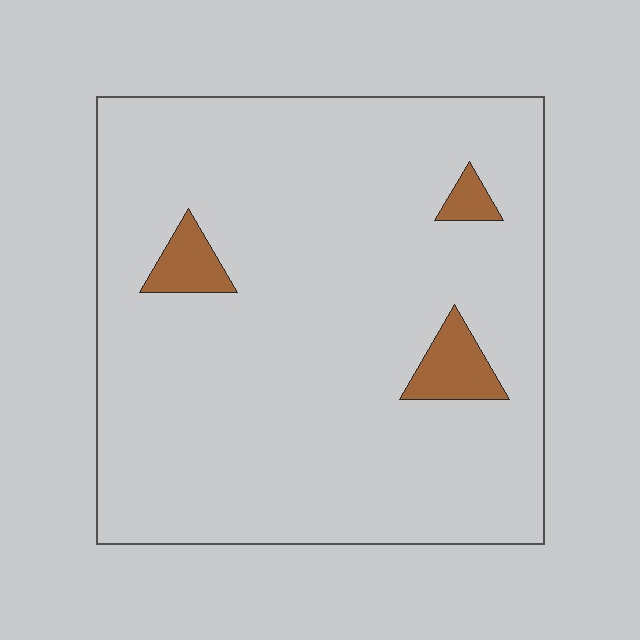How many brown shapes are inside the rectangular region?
3.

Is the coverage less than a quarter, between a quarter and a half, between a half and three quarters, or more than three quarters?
Less than a quarter.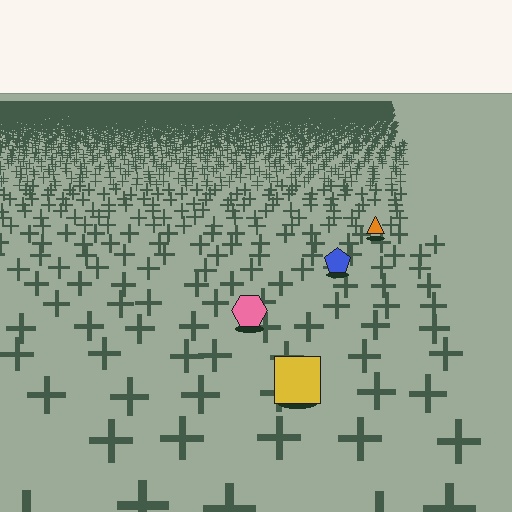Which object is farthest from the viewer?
The orange triangle is farthest from the viewer. It appears smaller and the ground texture around it is denser.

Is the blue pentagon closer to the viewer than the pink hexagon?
No. The pink hexagon is closer — you can tell from the texture gradient: the ground texture is coarser near it.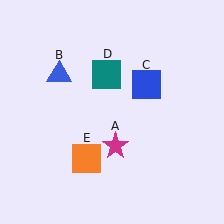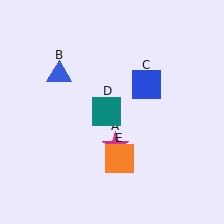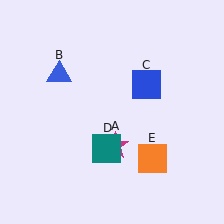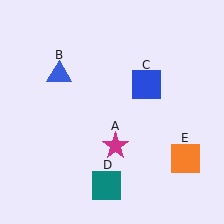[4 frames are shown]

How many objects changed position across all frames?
2 objects changed position: teal square (object D), orange square (object E).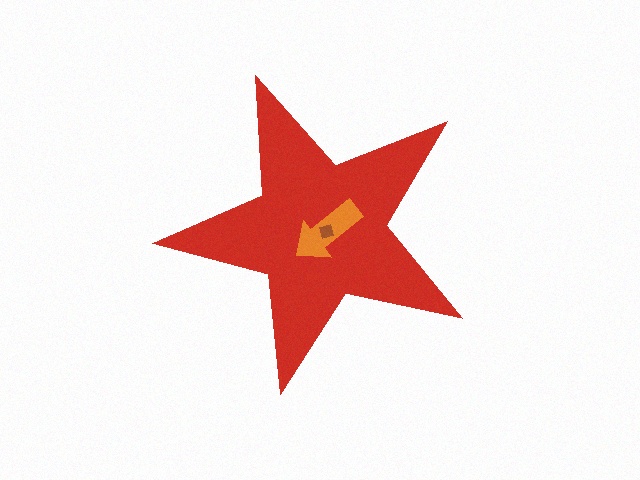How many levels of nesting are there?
3.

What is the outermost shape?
The red star.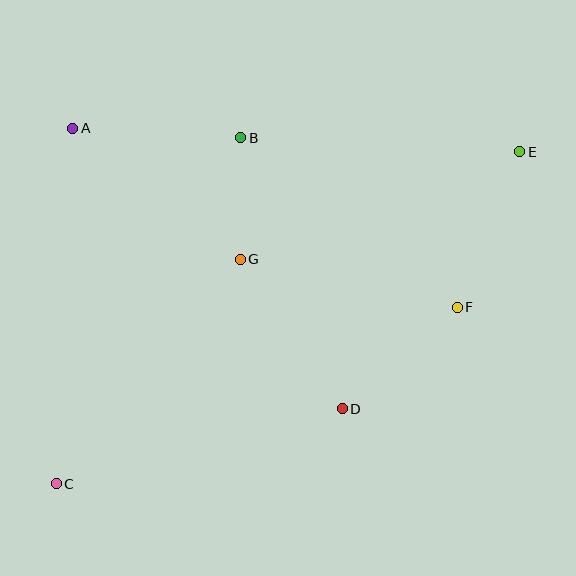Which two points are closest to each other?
Points B and G are closest to each other.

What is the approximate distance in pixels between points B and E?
The distance between B and E is approximately 279 pixels.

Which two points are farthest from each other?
Points C and E are farthest from each other.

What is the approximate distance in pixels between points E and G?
The distance between E and G is approximately 299 pixels.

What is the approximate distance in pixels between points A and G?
The distance between A and G is approximately 213 pixels.